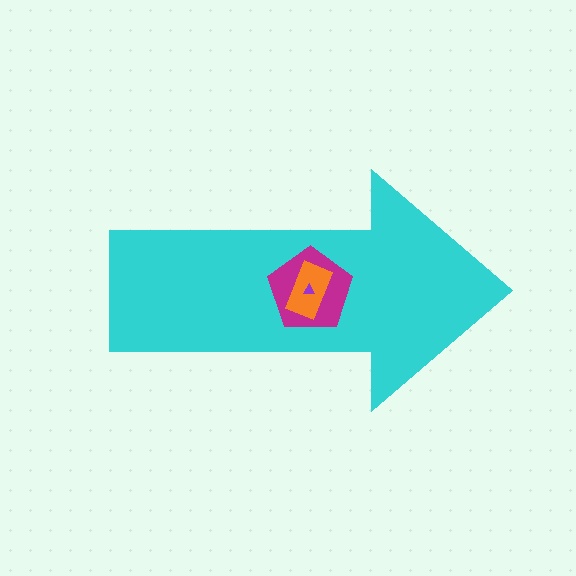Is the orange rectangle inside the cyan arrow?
Yes.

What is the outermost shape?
The cyan arrow.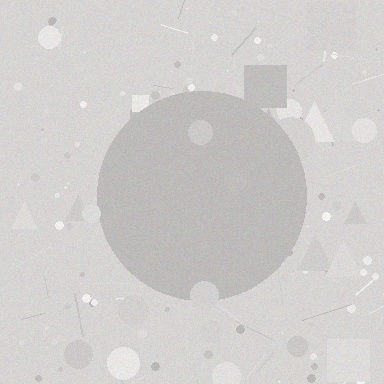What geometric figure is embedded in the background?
A circle is embedded in the background.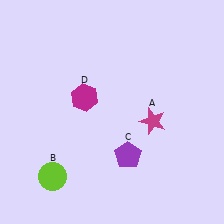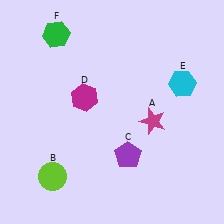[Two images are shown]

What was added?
A cyan hexagon (E), a green hexagon (F) were added in Image 2.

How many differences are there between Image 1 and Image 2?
There are 2 differences between the two images.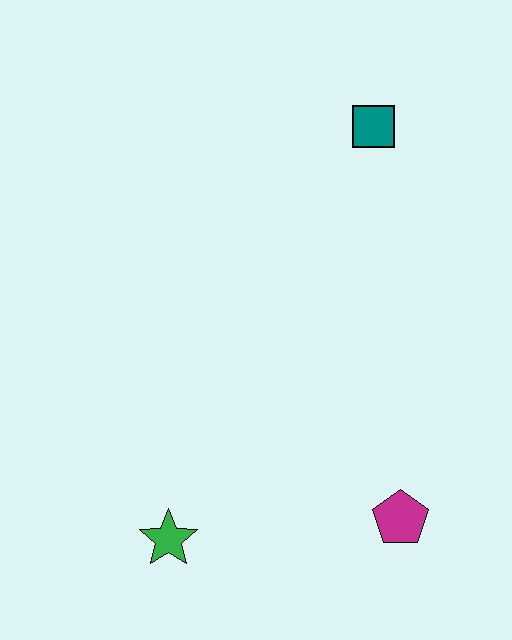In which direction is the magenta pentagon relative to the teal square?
The magenta pentagon is below the teal square.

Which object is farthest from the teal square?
The green star is farthest from the teal square.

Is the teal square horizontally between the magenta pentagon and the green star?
Yes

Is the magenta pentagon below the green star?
No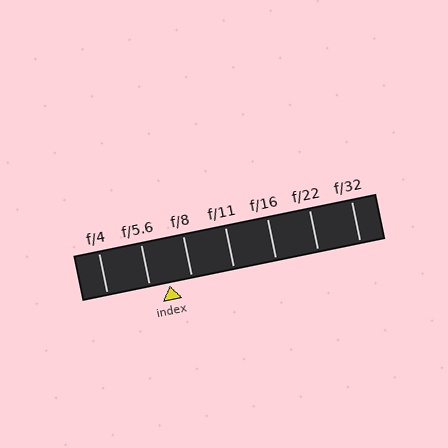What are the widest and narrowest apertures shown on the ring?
The widest aperture shown is f/4 and the narrowest is f/32.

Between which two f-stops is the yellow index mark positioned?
The index mark is between f/5.6 and f/8.